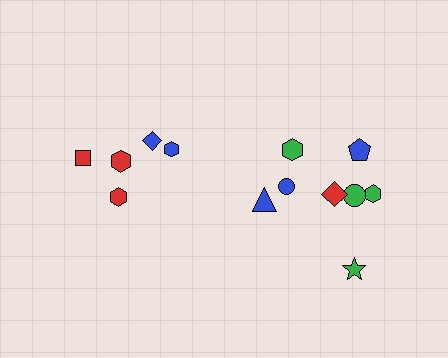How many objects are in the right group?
There are 8 objects.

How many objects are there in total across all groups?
There are 13 objects.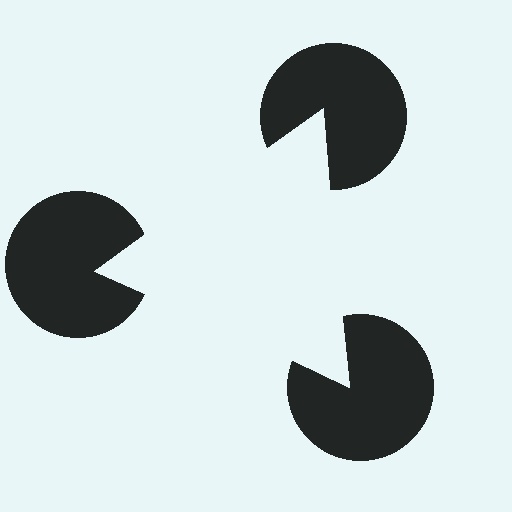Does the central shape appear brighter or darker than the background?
It typically appears slightly brighter than the background, even though no actual brightness change is drawn.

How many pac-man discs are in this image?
There are 3 — one at each vertex of the illusory triangle.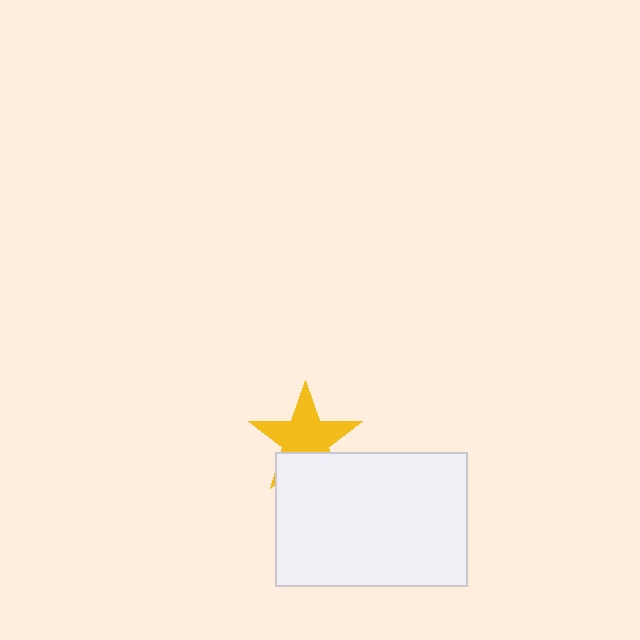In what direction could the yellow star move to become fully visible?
The yellow star could move up. That would shift it out from behind the white rectangle entirely.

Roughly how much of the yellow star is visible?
Most of it is visible (roughly 68%).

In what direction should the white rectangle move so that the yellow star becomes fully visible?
The white rectangle should move down. That is the shortest direction to clear the overlap and leave the yellow star fully visible.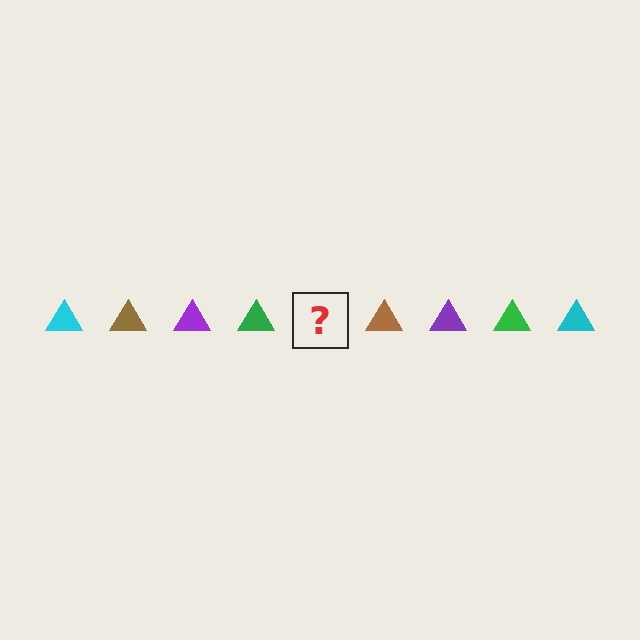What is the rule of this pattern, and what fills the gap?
The rule is that the pattern cycles through cyan, brown, purple, green triangles. The gap should be filled with a cyan triangle.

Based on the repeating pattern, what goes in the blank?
The blank should be a cyan triangle.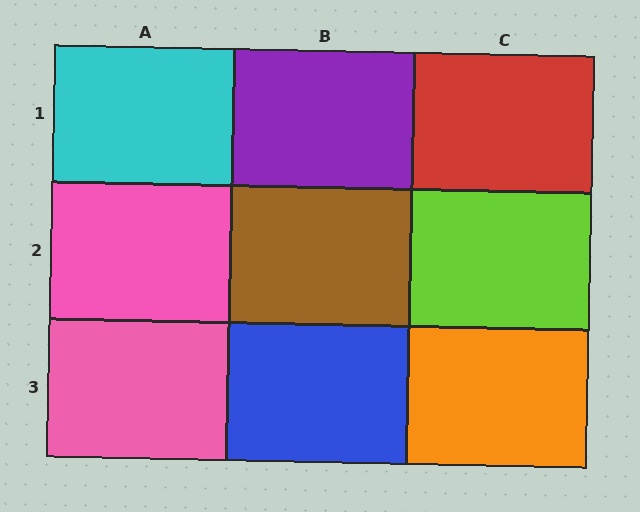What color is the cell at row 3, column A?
Pink.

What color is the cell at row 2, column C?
Lime.